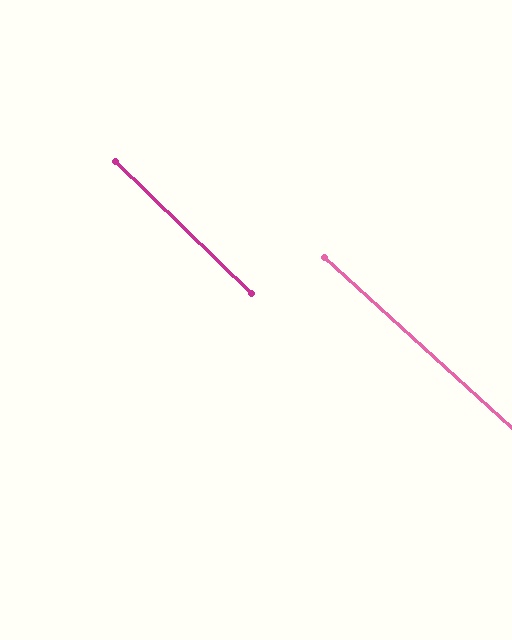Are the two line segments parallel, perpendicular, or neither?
Parallel — their directions differ by only 1.9°.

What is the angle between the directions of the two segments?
Approximately 2 degrees.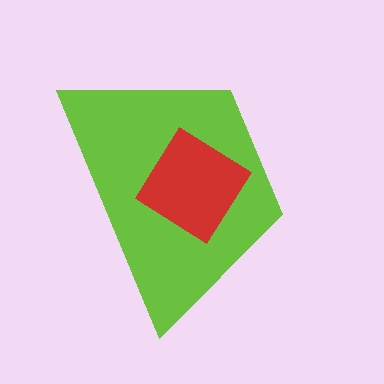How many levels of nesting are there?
2.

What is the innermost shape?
The red diamond.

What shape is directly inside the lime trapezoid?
The red diamond.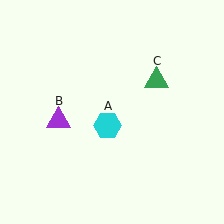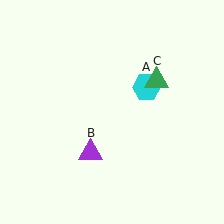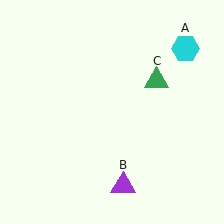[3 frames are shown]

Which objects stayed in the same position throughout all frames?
Green triangle (object C) remained stationary.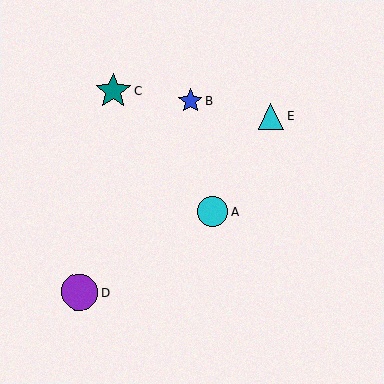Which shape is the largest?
The teal star (labeled C) is the largest.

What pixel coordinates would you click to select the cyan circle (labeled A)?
Click at (212, 211) to select the cyan circle A.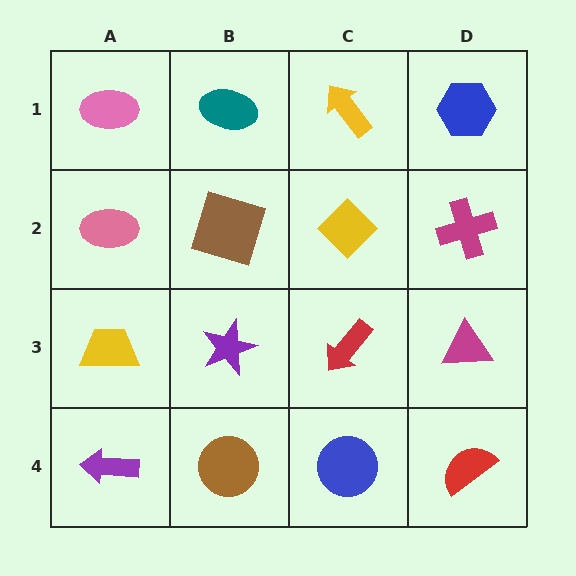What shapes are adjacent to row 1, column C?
A yellow diamond (row 2, column C), a teal ellipse (row 1, column B), a blue hexagon (row 1, column D).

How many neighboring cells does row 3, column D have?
3.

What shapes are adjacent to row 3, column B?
A brown square (row 2, column B), a brown circle (row 4, column B), a yellow trapezoid (row 3, column A), a red arrow (row 3, column C).